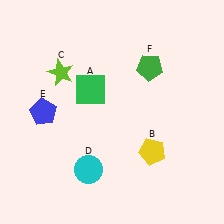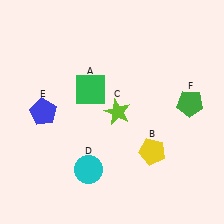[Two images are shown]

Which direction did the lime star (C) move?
The lime star (C) moved right.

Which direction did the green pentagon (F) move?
The green pentagon (F) moved right.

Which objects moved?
The objects that moved are: the lime star (C), the green pentagon (F).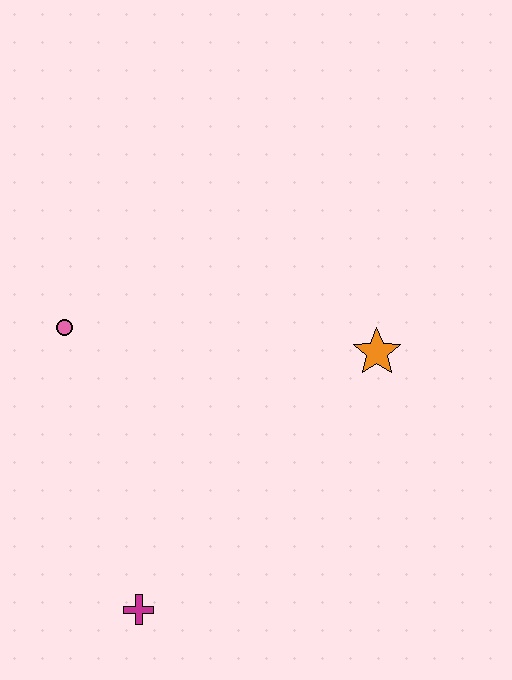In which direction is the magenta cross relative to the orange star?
The magenta cross is below the orange star.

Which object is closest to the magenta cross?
The pink circle is closest to the magenta cross.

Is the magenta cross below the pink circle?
Yes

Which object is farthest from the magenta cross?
The orange star is farthest from the magenta cross.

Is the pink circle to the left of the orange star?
Yes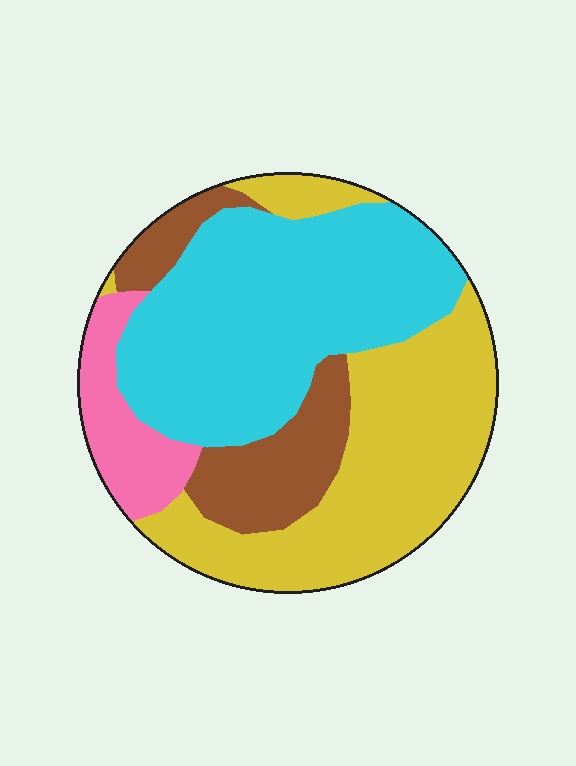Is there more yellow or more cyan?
Cyan.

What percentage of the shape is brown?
Brown takes up about one sixth (1/6) of the shape.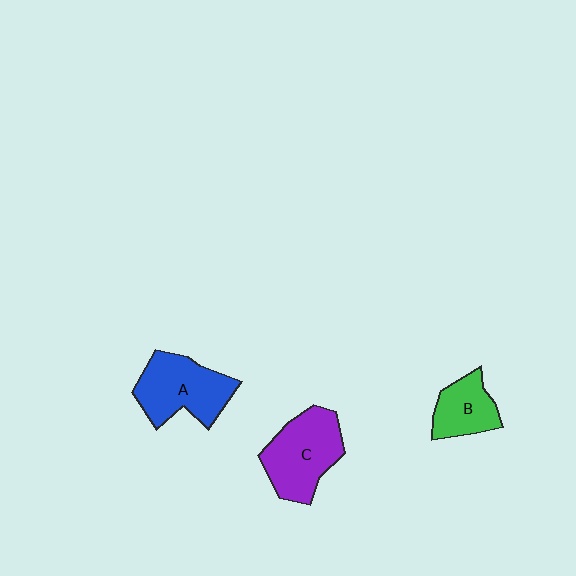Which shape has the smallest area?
Shape B (green).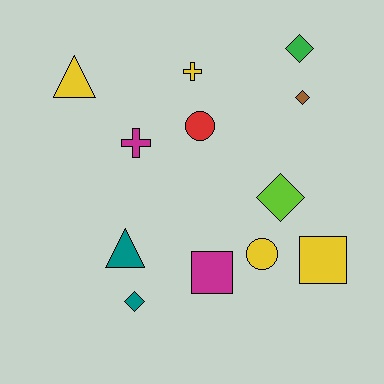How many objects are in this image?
There are 12 objects.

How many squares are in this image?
There are 2 squares.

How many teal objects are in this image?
There are 2 teal objects.